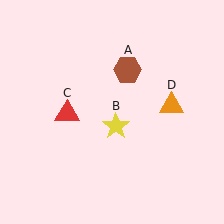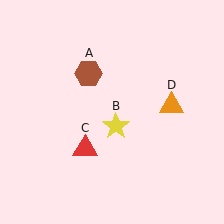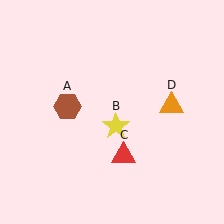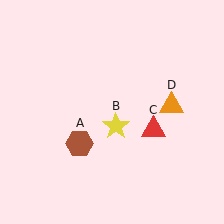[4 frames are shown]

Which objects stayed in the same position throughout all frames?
Yellow star (object B) and orange triangle (object D) remained stationary.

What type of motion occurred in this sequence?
The brown hexagon (object A), red triangle (object C) rotated counterclockwise around the center of the scene.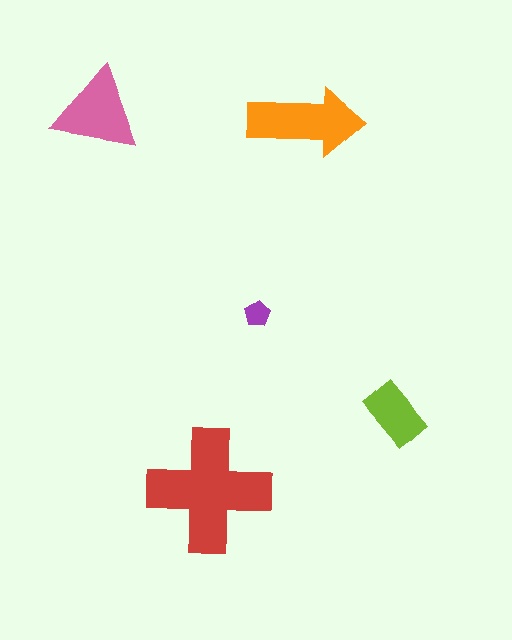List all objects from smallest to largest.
The purple pentagon, the lime rectangle, the pink triangle, the orange arrow, the red cross.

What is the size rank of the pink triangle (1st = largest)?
3rd.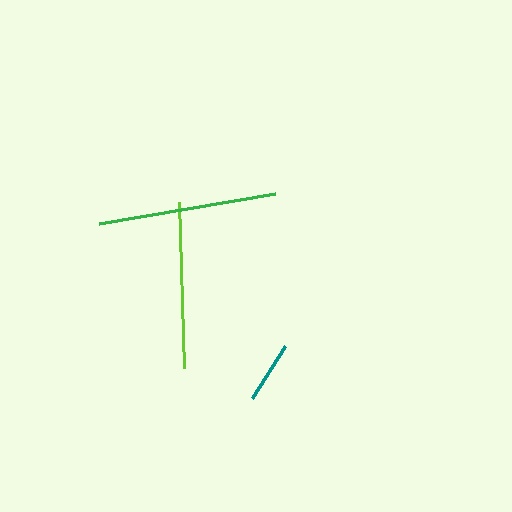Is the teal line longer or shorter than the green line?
The green line is longer than the teal line.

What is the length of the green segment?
The green segment is approximately 179 pixels long.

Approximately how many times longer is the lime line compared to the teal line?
The lime line is approximately 2.7 times the length of the teal line.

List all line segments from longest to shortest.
From longest to shortest: green, lime, teal.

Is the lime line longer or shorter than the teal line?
The lime line is longer than the teal line.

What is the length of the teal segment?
The teal segment is approximately 62 pixels long.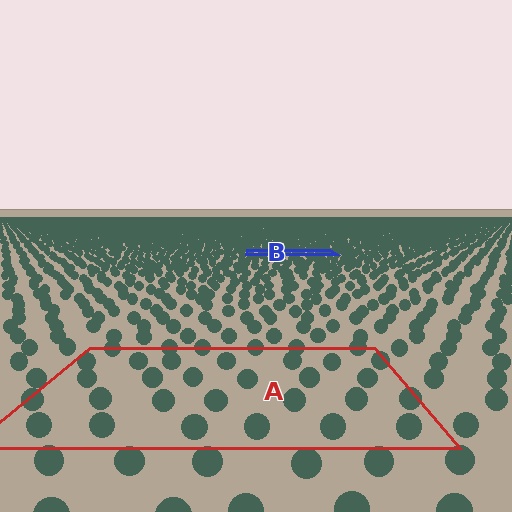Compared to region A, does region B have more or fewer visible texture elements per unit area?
Region B has more texture elements per unit area — they are packed more densely because it is farther away.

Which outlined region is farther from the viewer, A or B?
Region B is farther from the viewer — the texture elements inside it appear smaller and more densely packed.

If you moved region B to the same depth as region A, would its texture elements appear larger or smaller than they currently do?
They would appear larger. At a closer depth, the same texture elements are projected at a bigger on-screen size.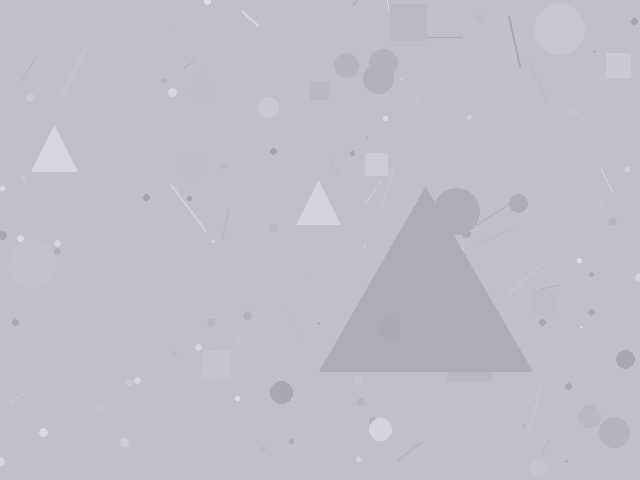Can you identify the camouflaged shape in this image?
The camouflaged shape is a triangle.